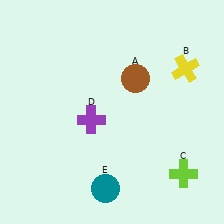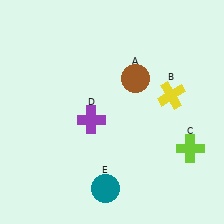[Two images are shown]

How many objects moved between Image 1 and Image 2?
2 objects moved between the two images.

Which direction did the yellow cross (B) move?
The yellow cross (B) moved down.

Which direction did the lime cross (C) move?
The lime cross (C) moved up.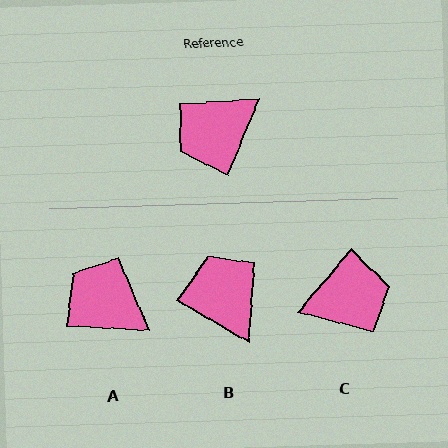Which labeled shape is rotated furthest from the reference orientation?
C, about 162 degrees away.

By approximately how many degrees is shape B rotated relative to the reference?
Approximately 98 degrees clockwise.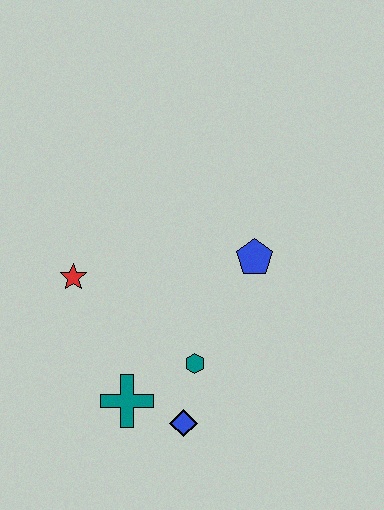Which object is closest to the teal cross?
The blue diamond is closest to the teal cross.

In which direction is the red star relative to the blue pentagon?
The red star is to the left of the blue pentagon.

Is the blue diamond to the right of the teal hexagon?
No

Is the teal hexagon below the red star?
Yes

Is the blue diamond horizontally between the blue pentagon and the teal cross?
Yes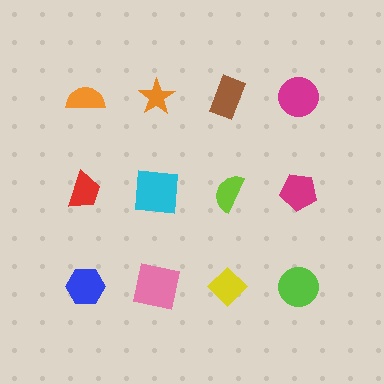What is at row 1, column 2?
An orange star.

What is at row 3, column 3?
A yellow diamond.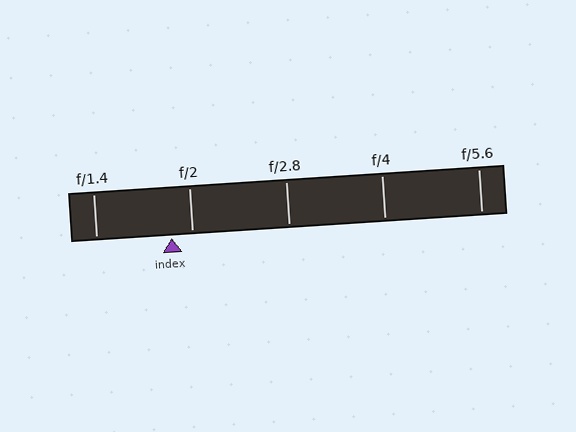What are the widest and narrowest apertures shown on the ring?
The widest aperture shown is f/1.4 and the narrowest is f/5.6.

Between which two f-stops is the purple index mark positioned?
The index mark is between f/1.4 and f/2.